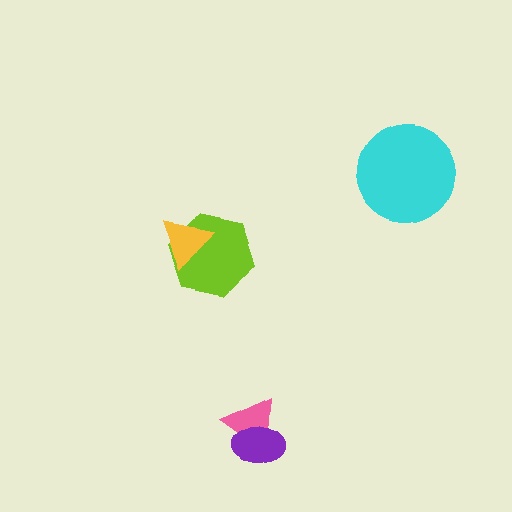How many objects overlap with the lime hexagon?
1 object overlaps with the lime hexagon.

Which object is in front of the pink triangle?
The purple ellipse is in front of the pink triangle.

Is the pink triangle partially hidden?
Yes, it is partially covered by another shape.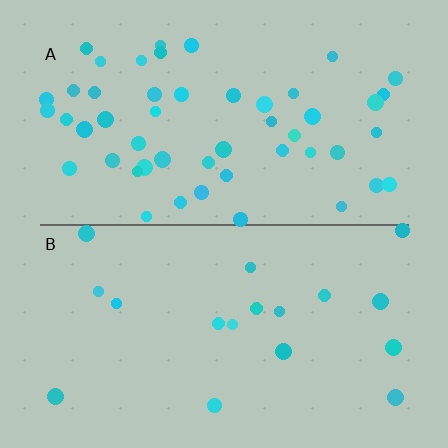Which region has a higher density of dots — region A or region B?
A (the top).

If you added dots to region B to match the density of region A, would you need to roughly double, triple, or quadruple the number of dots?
Approximately triple.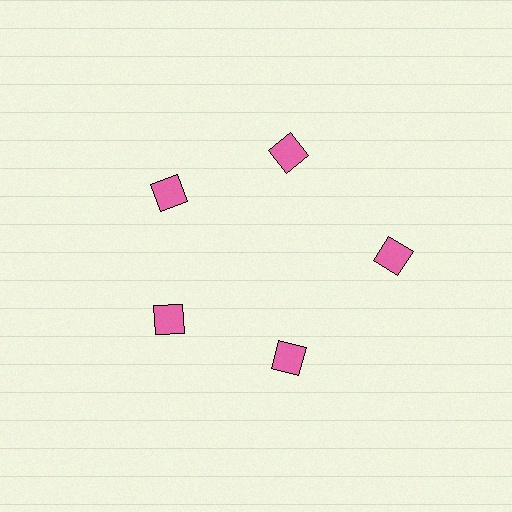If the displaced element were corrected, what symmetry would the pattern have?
It would have 5-fold rotational symmetry — the pattern would map onto itself every 72 degrees.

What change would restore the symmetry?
The symmetry would be restored by moving it inward, back onto the ring so that all 5 squares sit at equal angles and equal distance from the center.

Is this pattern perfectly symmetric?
No. The 5 pink squares are arranged in a ring, but one element near the 3 o'clock position is pushed outward from the center, breaking the 5-fold rotational symmetry.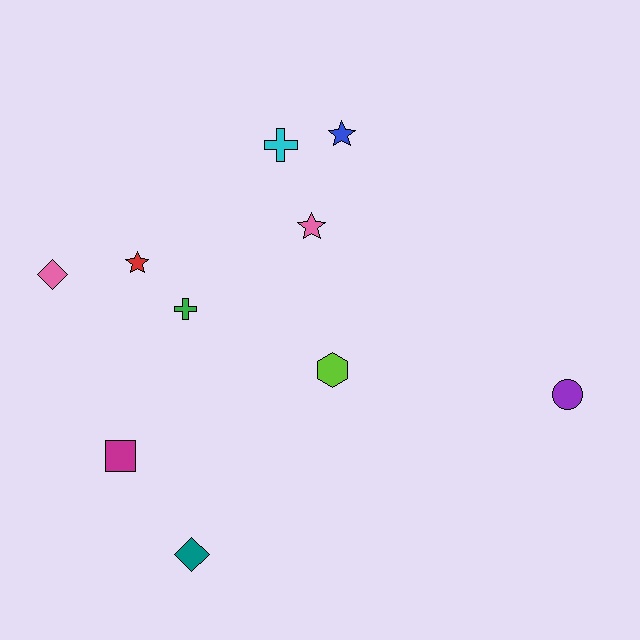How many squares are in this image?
There is 1 square.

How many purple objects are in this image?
There is 1 purple object.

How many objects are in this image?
There are 10 objects.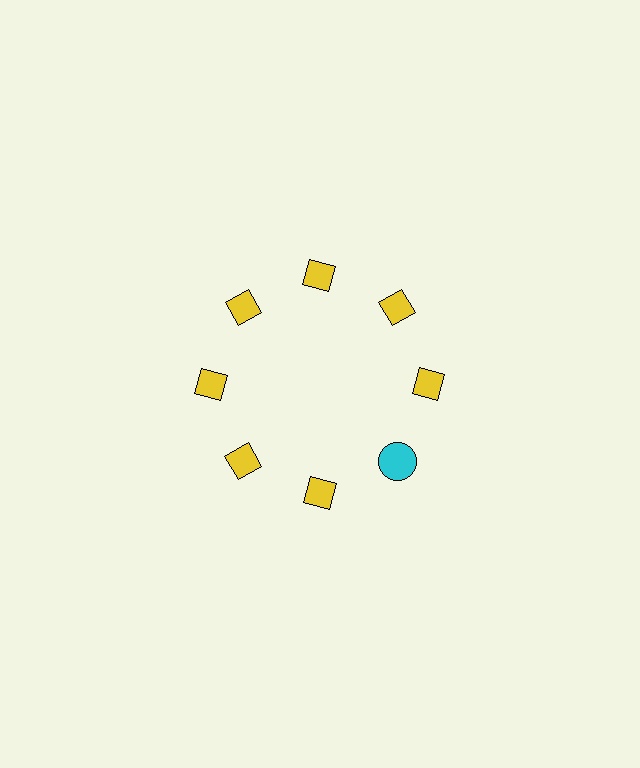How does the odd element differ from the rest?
It differs in both color (cyan instead of yellow) and shape (circle instead of diamond).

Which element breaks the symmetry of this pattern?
The cyan circle at roughly the 4 o'clock position breaks the symmetry. All other shapes are yellow diamonds.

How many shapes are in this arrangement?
There are 8 shapes arranged in a ring pattern.